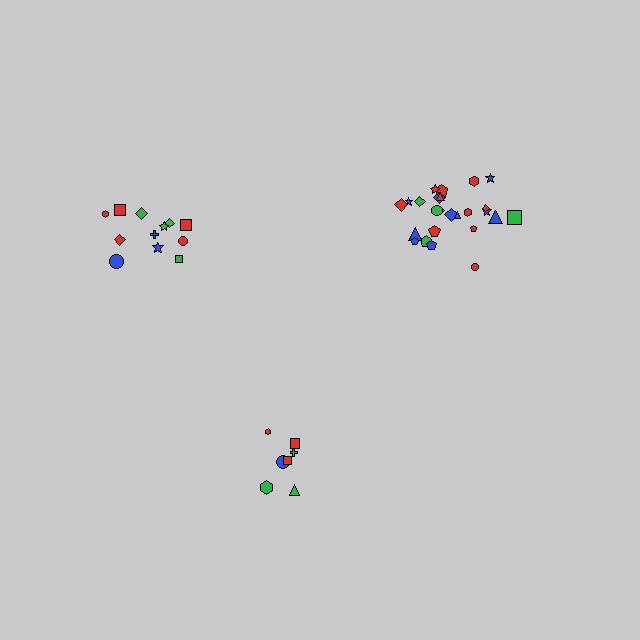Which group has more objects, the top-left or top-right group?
The top-right group.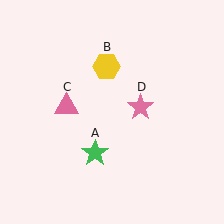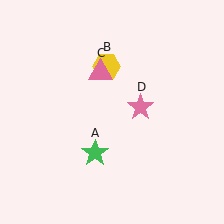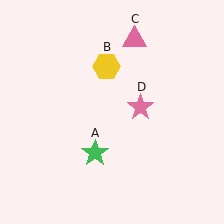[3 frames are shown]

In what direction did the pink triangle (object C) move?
The pink triangle (object C) moved up and to the right.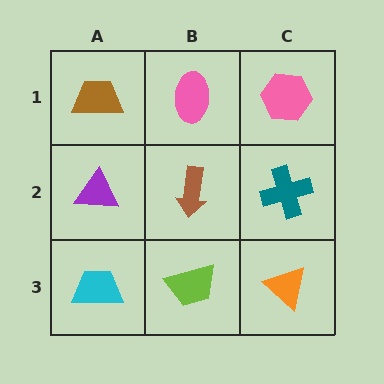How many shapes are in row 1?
3 shapes.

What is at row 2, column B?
A brown arrow.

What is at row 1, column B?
A pink ellipse.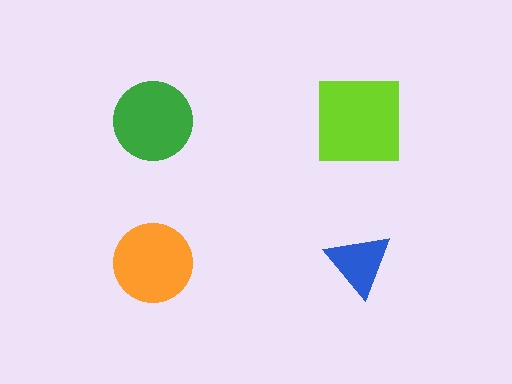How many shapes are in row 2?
2 shapes.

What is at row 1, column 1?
A green circle.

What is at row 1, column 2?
A lime square.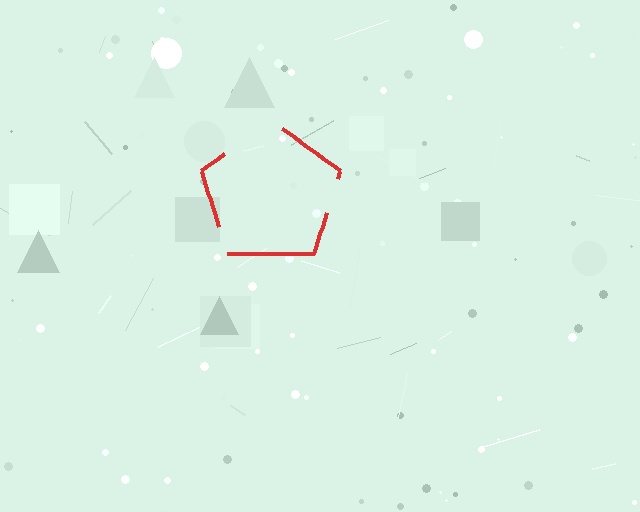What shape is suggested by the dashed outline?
The dashed outline suggests a pentagon.